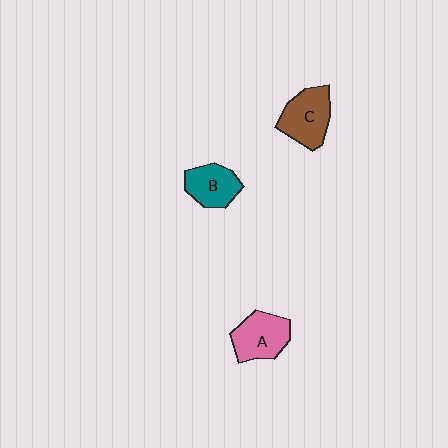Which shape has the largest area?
Shape C (brown).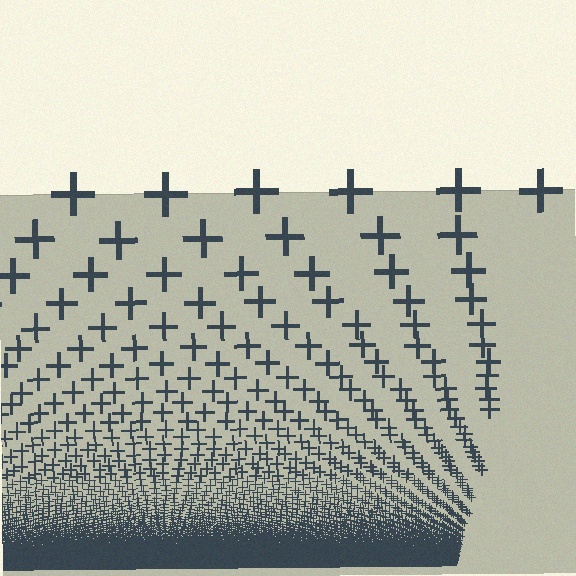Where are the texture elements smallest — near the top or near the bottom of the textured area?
Near the bottom.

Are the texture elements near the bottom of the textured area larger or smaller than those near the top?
Smaller. The gradient is inverted — elements near the bottom are smaller and denser.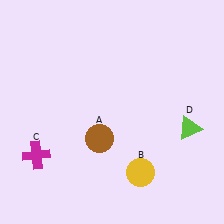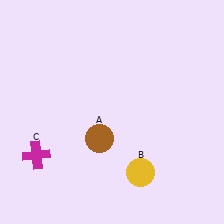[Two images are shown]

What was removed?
The lime triangle (D) was removed in Image 2.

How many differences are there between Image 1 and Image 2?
There is 1 difference between the two images.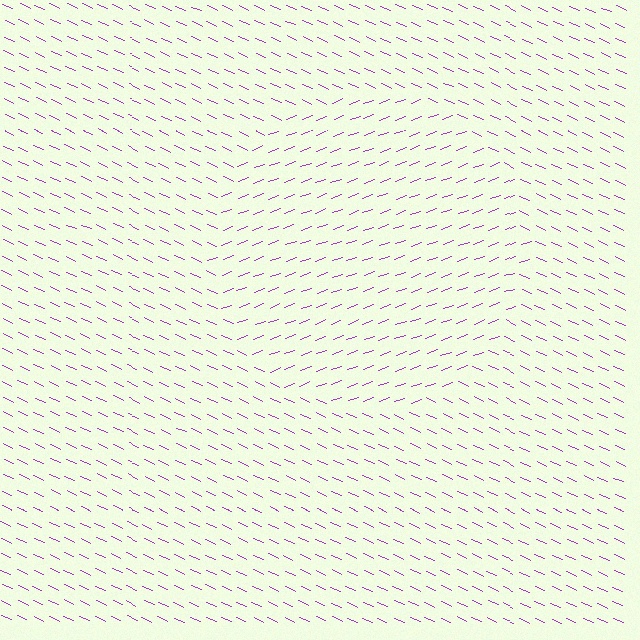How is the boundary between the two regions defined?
The boundary is defined purely by a change in line orientation (approximately 45 degrees difference). All lines are the same color and thickness.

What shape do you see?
I see a circle.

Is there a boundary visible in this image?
Yes, there is a texture boundary formed by a change in line orientation.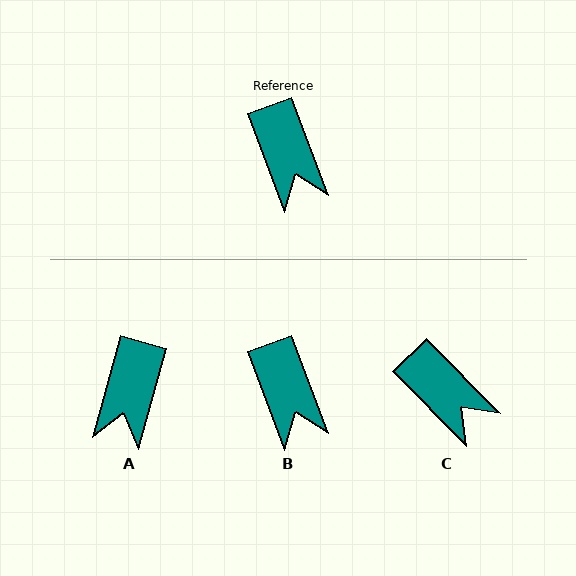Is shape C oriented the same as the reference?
No, it is off by about 24 degrees.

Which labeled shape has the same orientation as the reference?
B.